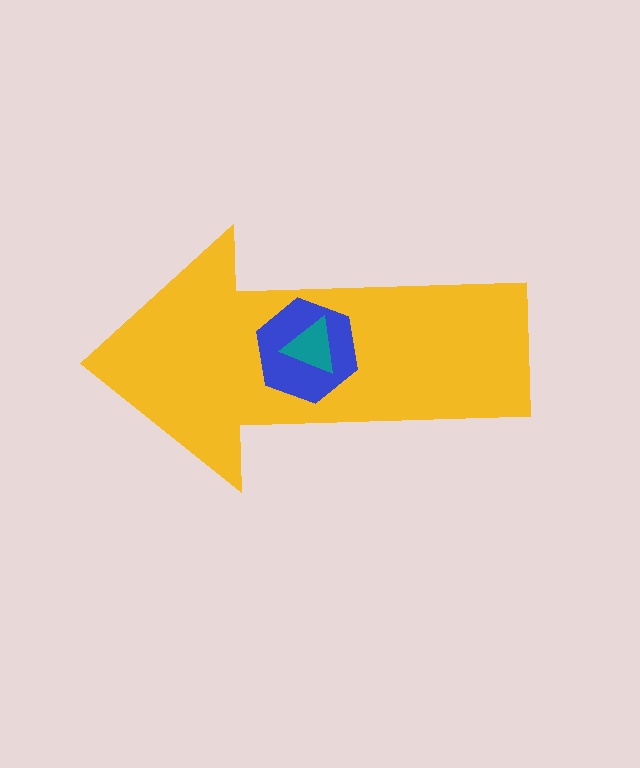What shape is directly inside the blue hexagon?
The teal triangle.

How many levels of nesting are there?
3.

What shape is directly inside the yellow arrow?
The blue hexagon.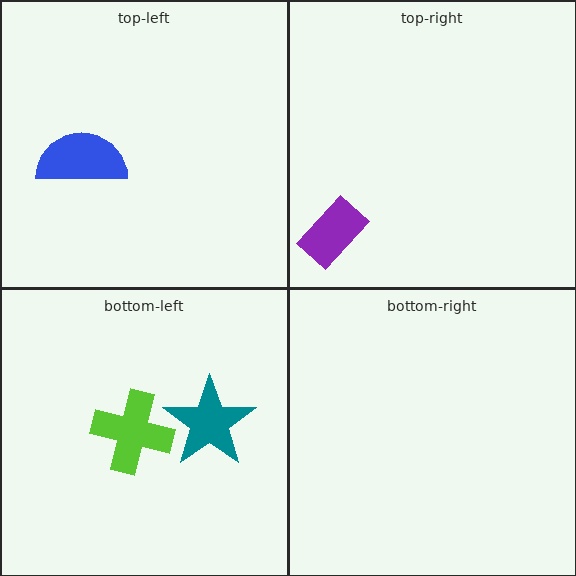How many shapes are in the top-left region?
1.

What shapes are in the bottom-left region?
The teal star, the lime cross.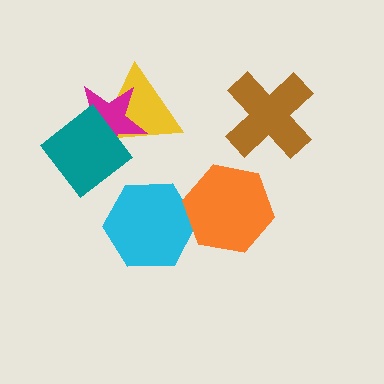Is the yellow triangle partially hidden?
Yes, it is partially covered by another shape.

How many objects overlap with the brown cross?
0 objects overlap with the brown cross.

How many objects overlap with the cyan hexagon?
1 object overlaps with the cyan hexagon.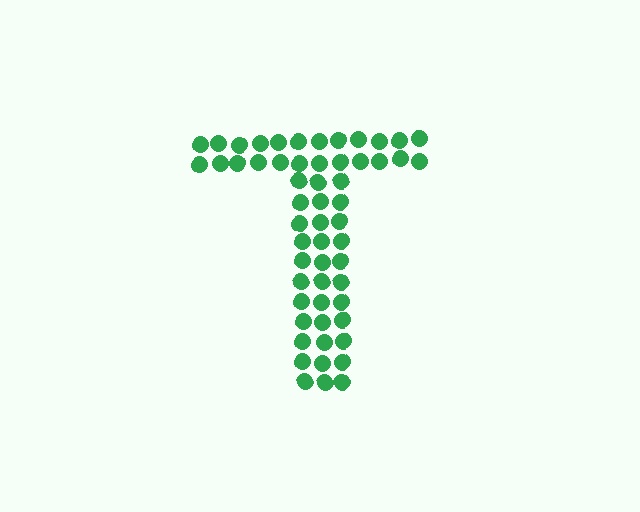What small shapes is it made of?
It is made of small circles.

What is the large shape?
The large shape is the letter T.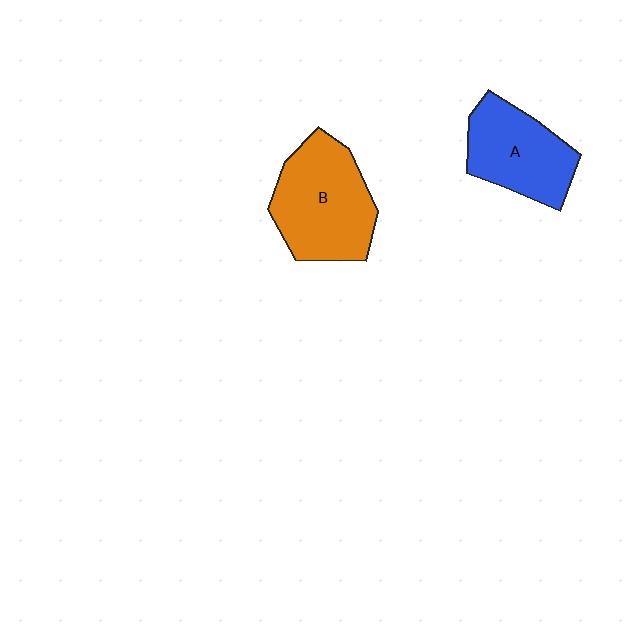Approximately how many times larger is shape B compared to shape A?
Approximately 1.2 times.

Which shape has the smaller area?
Shape A (blue).